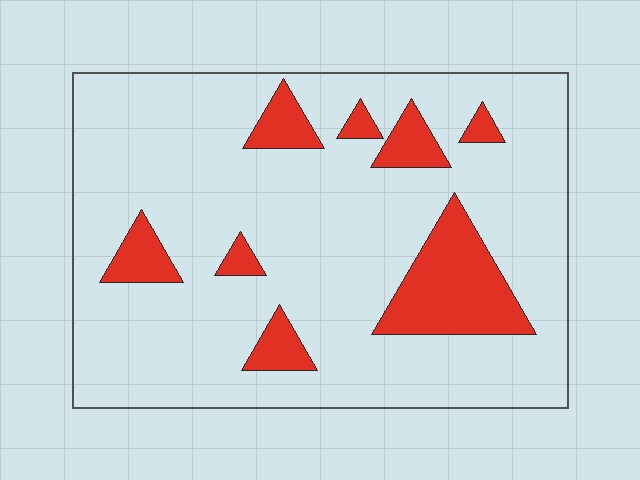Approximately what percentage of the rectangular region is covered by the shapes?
Approximately 15%.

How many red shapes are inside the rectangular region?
8.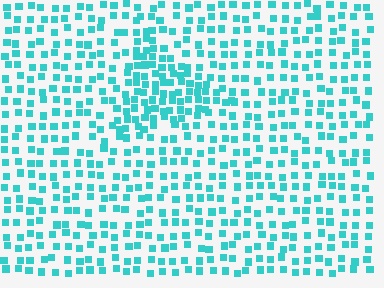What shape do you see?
I see a triangle.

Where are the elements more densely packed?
The elements are more densely packed inside the triangle boundary.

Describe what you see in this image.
The image contains small cyan elements arranged at two different densities. A triangle-shaped region is visible where the elements are more densely packed than the surrounding area.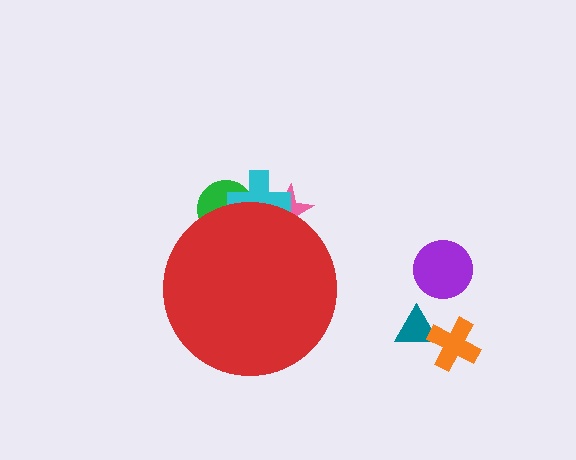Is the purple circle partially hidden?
No, the purple circle is fully visible.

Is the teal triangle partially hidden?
No, the teal triangle is fully visible.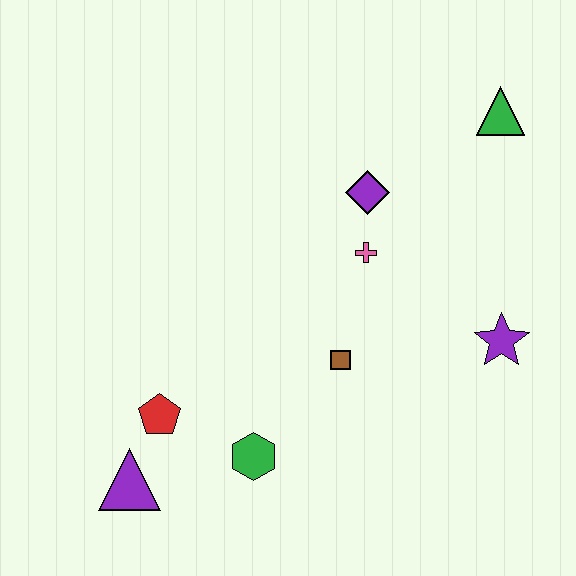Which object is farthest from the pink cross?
The purple triangle is farthest from the pink cross.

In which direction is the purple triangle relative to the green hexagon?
The purple triangle is to the left of the green hexagon.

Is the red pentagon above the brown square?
No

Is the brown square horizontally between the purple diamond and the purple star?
No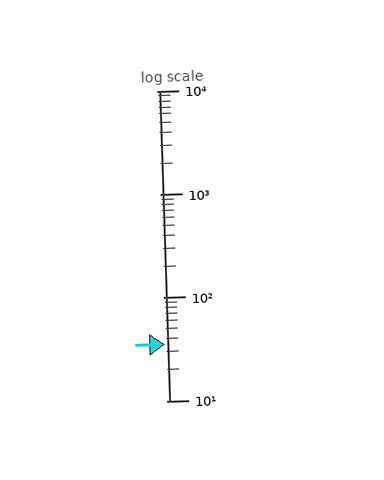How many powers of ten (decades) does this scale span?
The scale spans 3 decades, from 10 to 10000.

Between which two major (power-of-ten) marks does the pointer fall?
The pointer is between 10 and 100.